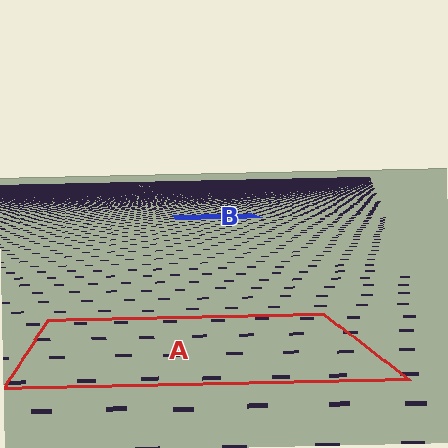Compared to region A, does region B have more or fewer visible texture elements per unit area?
Region B has more texture elements per unit area — they are packed more densely because it is farther away.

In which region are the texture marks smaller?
The texture marks are smaller in region B, because it is farther away.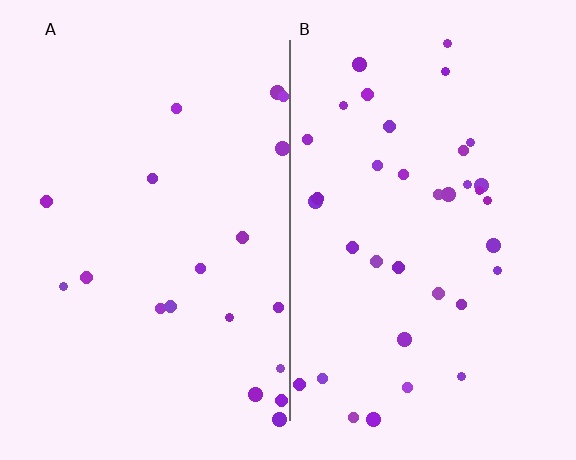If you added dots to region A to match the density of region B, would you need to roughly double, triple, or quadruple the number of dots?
Approximately double.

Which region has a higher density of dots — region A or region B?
B (the right).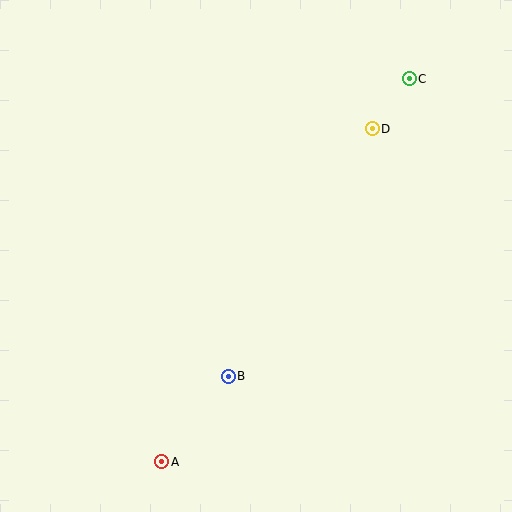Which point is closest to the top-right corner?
Point C is closest to the top-right corner.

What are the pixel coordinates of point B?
Point B is at (228, 376).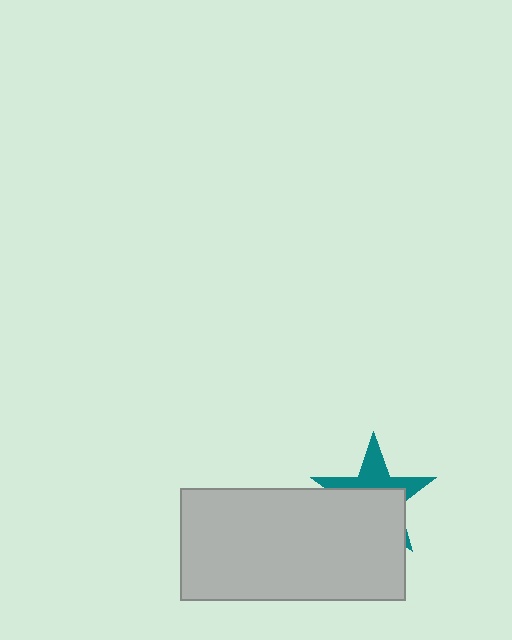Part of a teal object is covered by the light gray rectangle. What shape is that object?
It is a star.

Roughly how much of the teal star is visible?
A small part of it is visible (roughly 40%).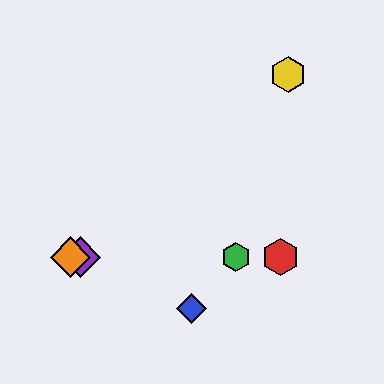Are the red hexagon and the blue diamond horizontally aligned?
No, the red hexagon is at y≈257 and the blue diamond is at y≈308.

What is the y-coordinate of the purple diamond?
The purple diamond is at y≈257.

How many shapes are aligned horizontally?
4 shapes (the red hexagon, the green hexagon, the purple diamond, the orange diamond) are aligned horizontally.